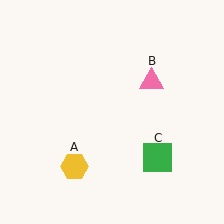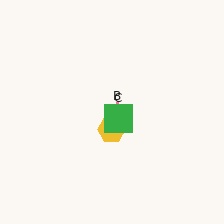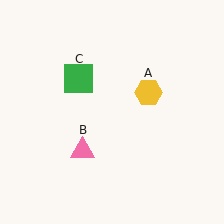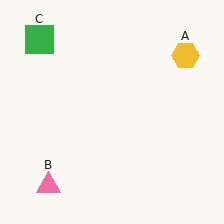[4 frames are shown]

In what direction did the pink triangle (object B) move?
The pink triangle (object B) moved down and to the left.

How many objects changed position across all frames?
3 objects changed position: yellow hexagon (object A), pink triangle (object B), green square (object C).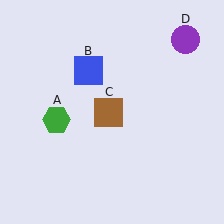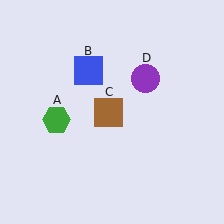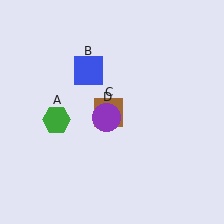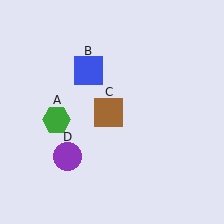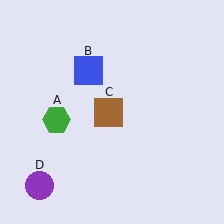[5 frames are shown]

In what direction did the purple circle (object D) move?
The purple circle (object D) moved down and to the left.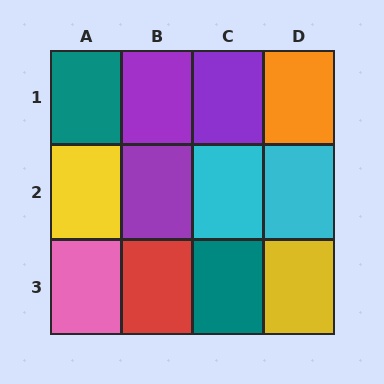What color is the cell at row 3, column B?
Red.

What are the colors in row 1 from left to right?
Teal, purple, purple, orange.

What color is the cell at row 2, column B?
Purple.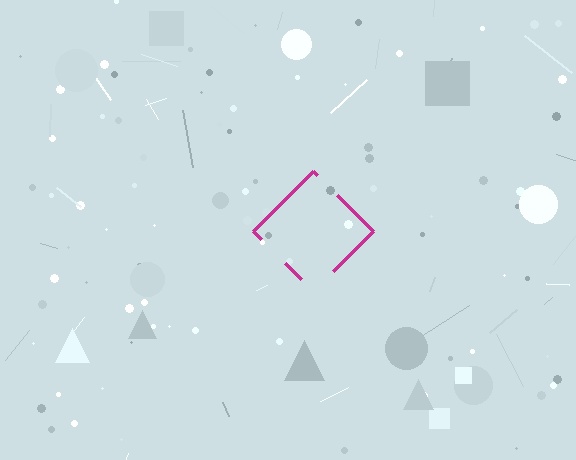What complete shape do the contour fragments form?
The contour fragments form a diamond.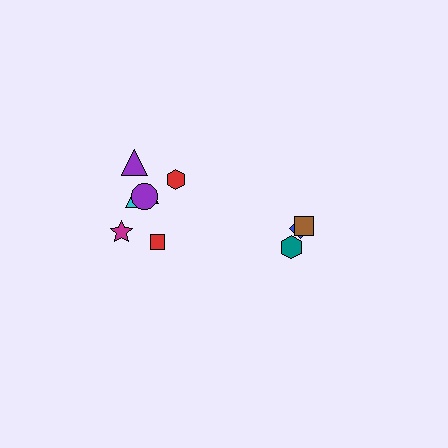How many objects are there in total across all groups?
There are 10 objects.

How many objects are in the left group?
There are 7 objects.